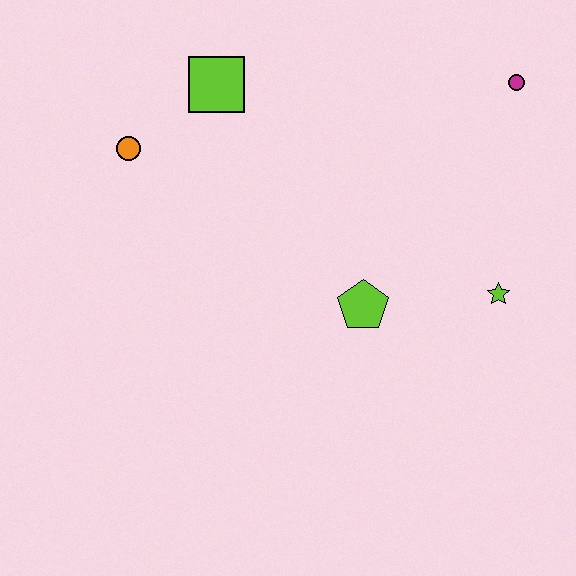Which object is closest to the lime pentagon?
The lime star is closest to the lime pentagon.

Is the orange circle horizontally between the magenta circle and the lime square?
No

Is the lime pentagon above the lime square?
No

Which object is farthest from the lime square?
The lime star is farthest from the lime square.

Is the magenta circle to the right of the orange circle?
Yes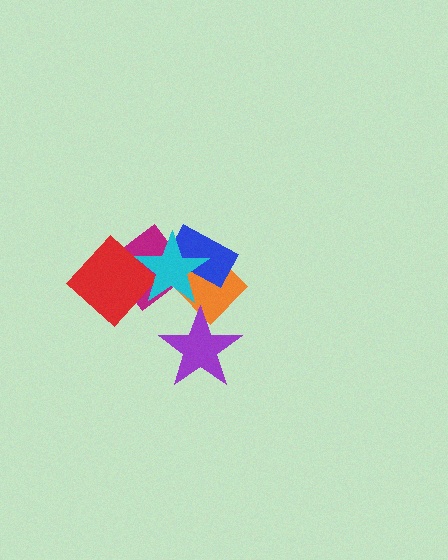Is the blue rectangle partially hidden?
Yes, it is partially covered by another shape.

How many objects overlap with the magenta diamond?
4 objects overlap with the magenta diamond.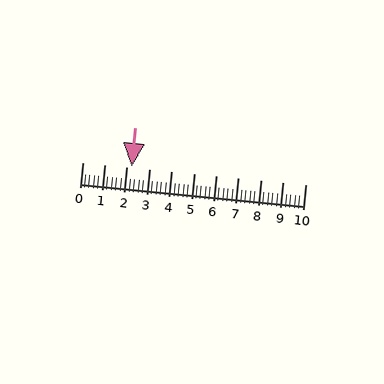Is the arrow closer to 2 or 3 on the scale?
The arrow is closer to 2.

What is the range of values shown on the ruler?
The ruler shows values from 0 to 10.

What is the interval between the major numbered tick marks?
The major tick marks are spaced 1 units apart.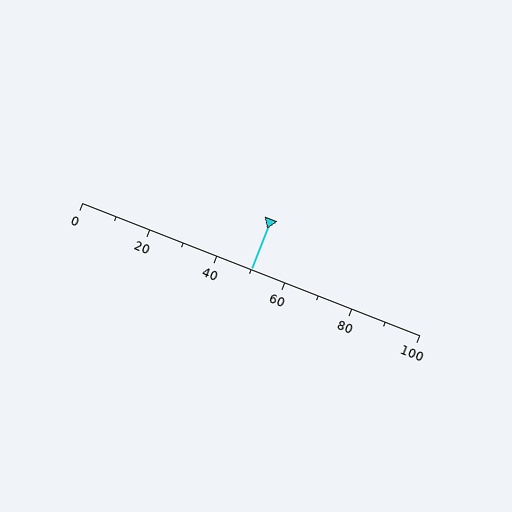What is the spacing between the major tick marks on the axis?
The major ticks are spaced 20 apart.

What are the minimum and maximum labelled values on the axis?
The axis runs from 0 to 100.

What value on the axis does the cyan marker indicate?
The marker indicates approximately 50.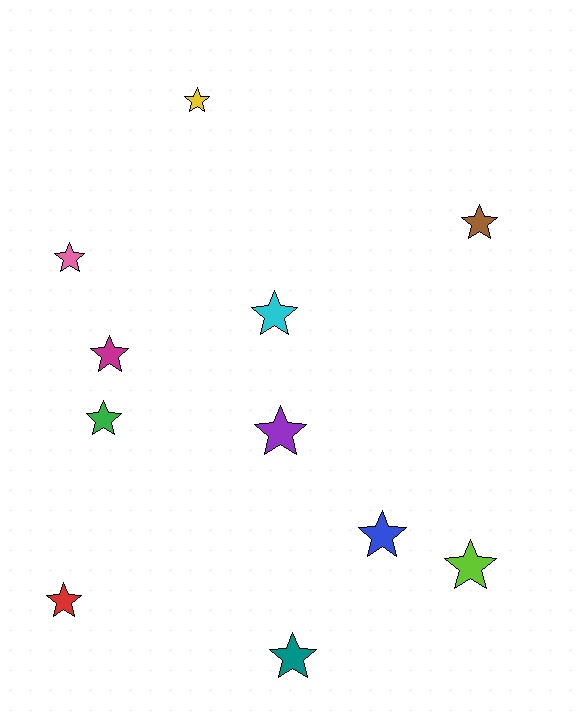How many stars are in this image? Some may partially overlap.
There are 11 stars.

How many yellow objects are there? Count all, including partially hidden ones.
There is 1 yellow object.